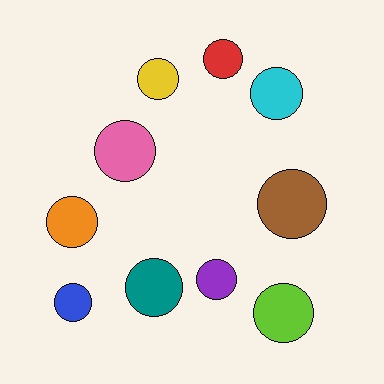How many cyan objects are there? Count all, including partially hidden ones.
There is 1 cyan object.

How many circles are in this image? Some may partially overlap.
There are 10 circles.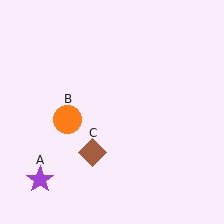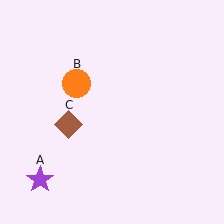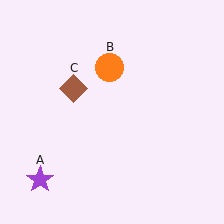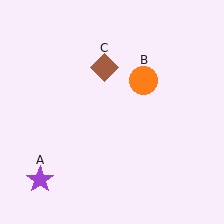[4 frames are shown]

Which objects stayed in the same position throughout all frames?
Purple star (object A) remained stationary.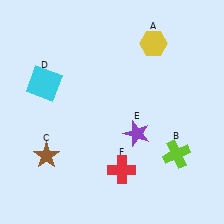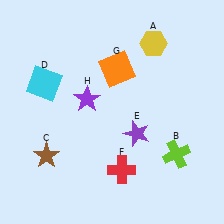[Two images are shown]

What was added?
An orange square (G), a purple star (H) were added in Image 2.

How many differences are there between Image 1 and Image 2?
There are 2 differences between the two images.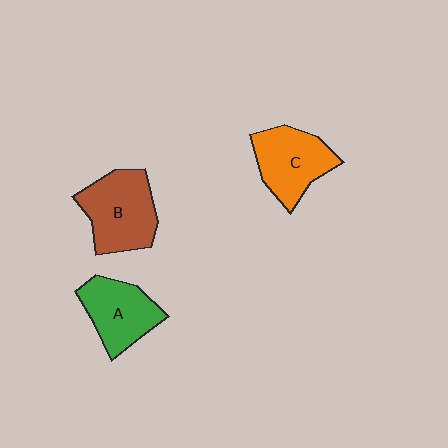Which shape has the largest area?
Shape B (brown).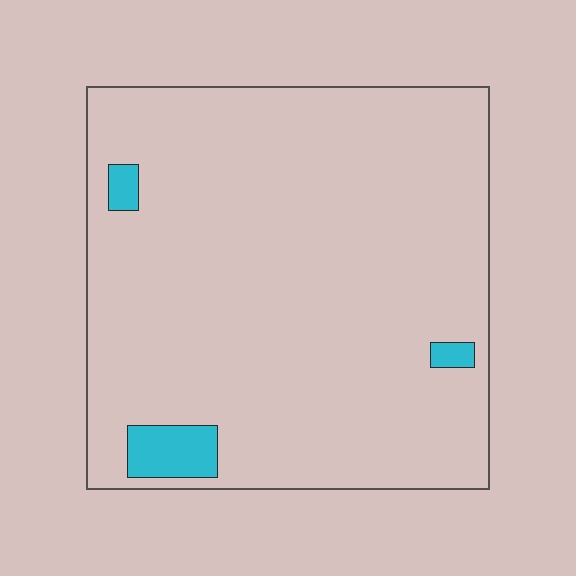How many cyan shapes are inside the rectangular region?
3.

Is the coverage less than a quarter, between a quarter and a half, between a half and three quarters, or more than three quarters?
Less than a quarter.